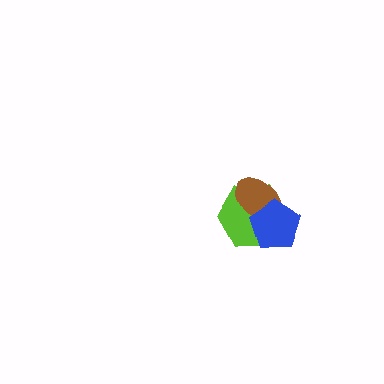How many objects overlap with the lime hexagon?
2 objects overlap with the lime hexagon.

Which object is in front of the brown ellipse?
The blue pentagon is in front of the brown ellipse.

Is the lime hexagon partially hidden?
Yes, it is partially covered by another shape.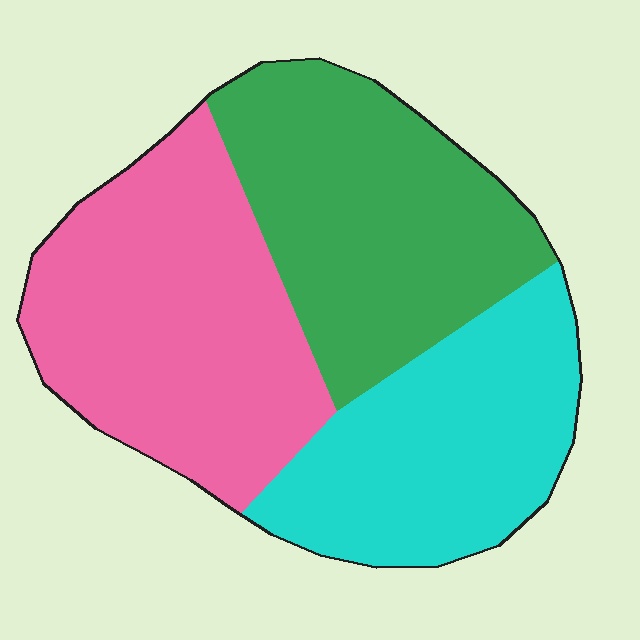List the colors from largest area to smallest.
From largest to smallest: pink, green, cyan.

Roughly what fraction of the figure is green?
Green covers 34% of the figure.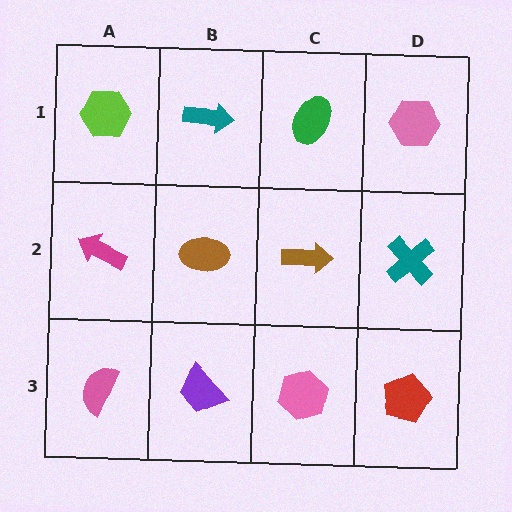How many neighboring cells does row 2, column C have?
4.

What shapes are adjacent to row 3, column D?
A teal cross (row 2, column D), a pink hexagon (row 3, column C).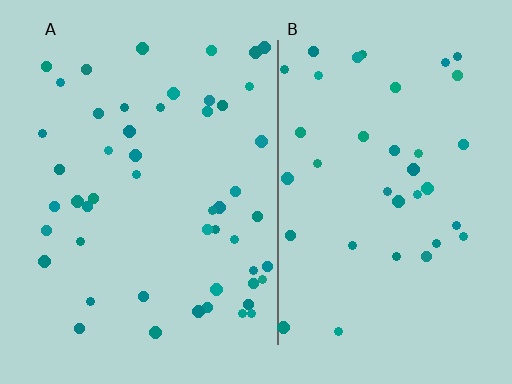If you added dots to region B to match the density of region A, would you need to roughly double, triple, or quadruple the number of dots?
Approximately double.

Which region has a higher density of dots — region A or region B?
A (the left).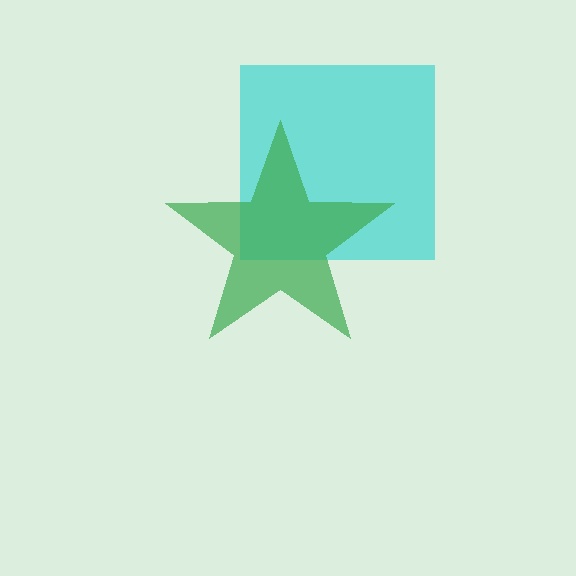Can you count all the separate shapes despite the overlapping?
Yes, there are 2 separate shapes.